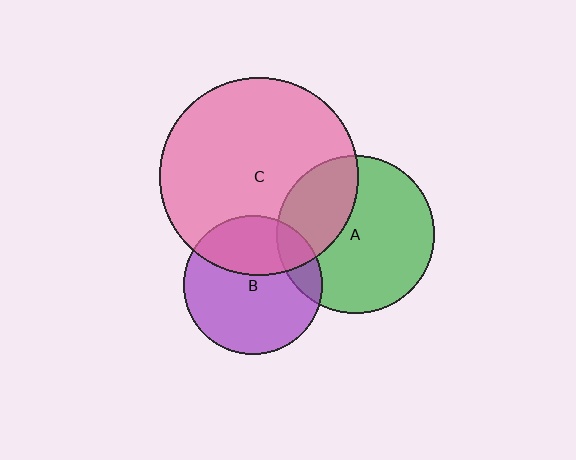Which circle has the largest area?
Circle C (pink).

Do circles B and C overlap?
Yes.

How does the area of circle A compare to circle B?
Approximately 1.3 times.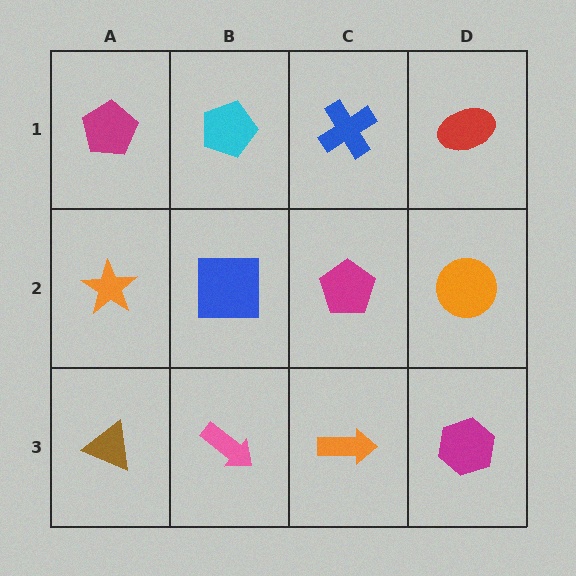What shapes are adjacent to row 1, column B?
A blue square (row 2, column B), a magenta pentagon (row 1, column A), a blue cross (row 1, column C).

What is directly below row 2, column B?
A pink arrow.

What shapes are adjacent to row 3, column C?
A magenta pentagon (row 2, column C), a pink arrow (row 3, column B), a magenta hexagon (row 3, column D).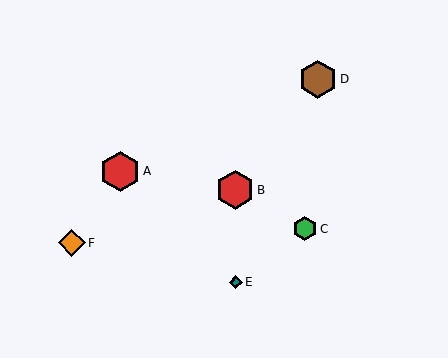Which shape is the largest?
The red hexagon (labeled A) is the largest.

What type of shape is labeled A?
Shape A is a red hexagon.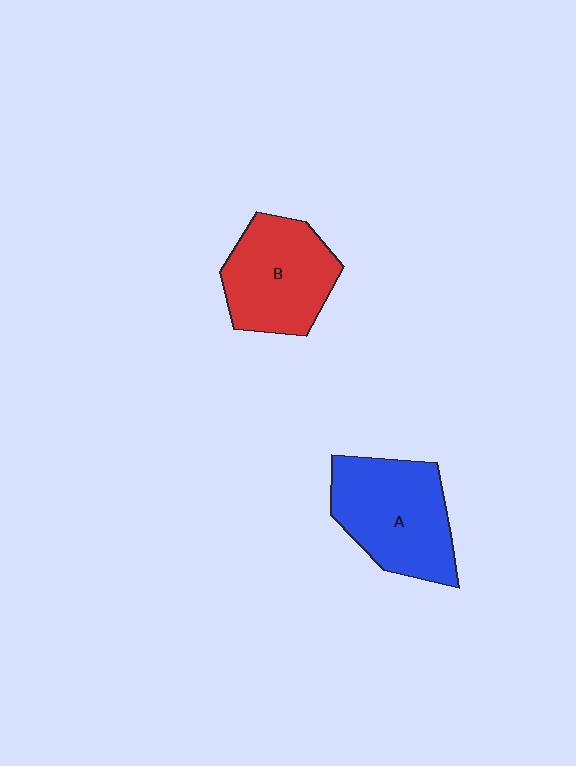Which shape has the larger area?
Shape A (blue).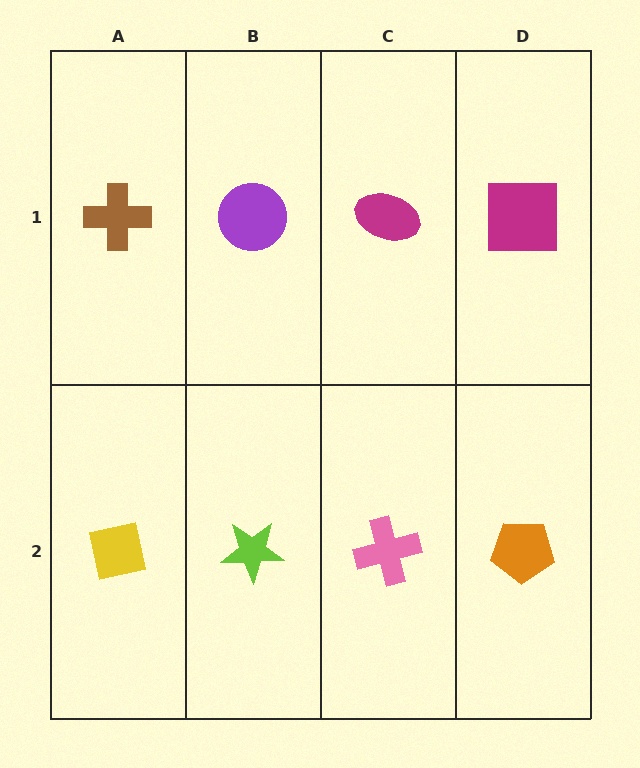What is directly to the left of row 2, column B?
A yellow square.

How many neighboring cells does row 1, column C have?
3.